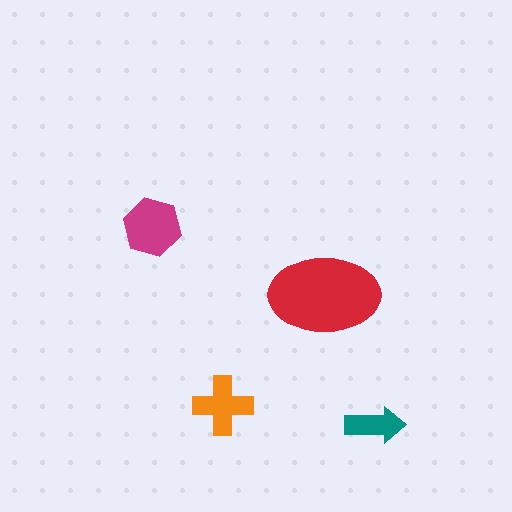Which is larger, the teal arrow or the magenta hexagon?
The magenta hexagon.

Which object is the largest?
The red ellipse.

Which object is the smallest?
The teal arrow.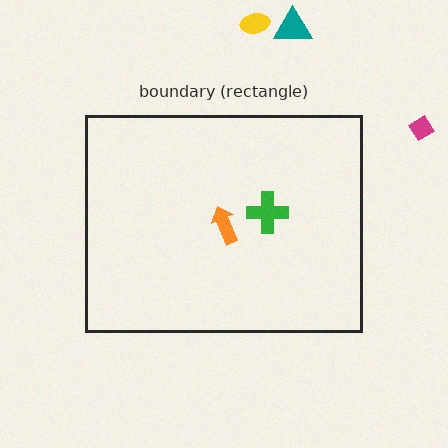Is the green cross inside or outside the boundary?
Inside.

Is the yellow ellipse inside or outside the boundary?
Outside.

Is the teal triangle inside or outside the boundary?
Outside.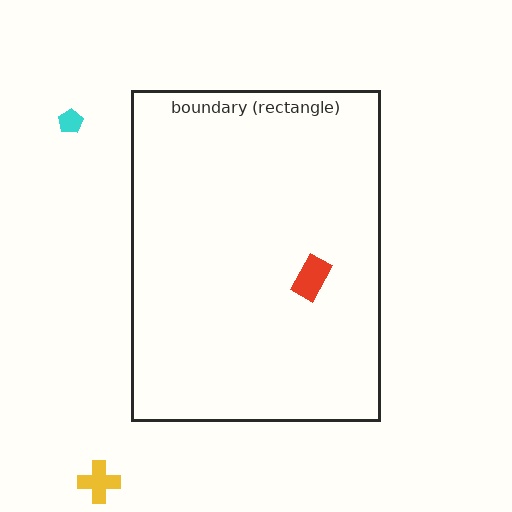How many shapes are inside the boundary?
1 inside, 2 outside.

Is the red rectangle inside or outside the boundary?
Inside.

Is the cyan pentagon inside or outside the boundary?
Outside.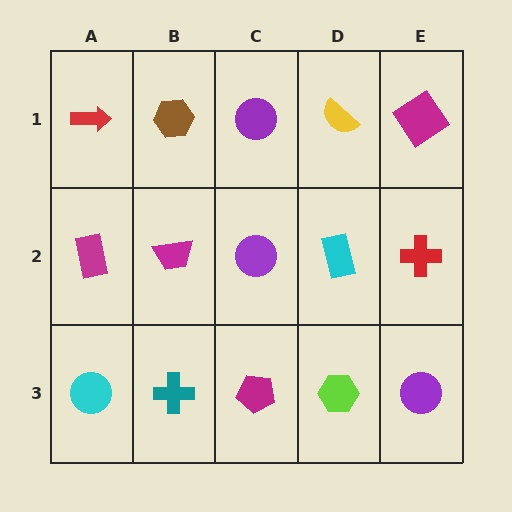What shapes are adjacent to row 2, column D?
A yellow semicircle (row 1, column D), a lime hexagon (row 3, column D), a purple circle (row 2, column C), a red cross (row 2, column E).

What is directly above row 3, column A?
A magenta rectangle.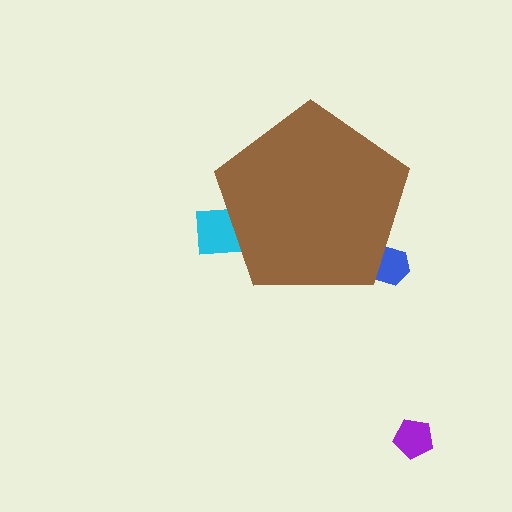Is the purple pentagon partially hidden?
No, the purple pentagon is fully visible.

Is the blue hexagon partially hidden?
Yes, the blue hexagon is partially hidden behind the brown pentagon.